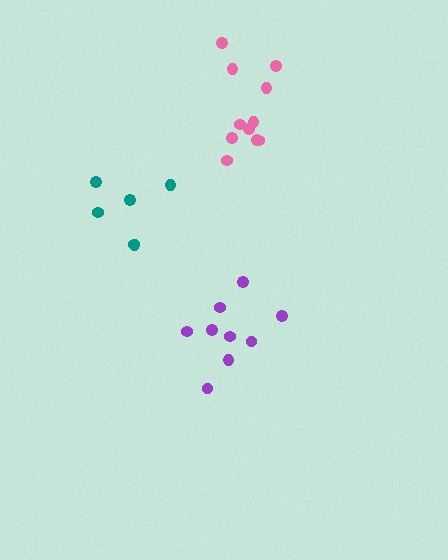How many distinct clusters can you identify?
There are 3 distinct clusters.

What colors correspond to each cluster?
The clusters are colored: pink, purple, teal.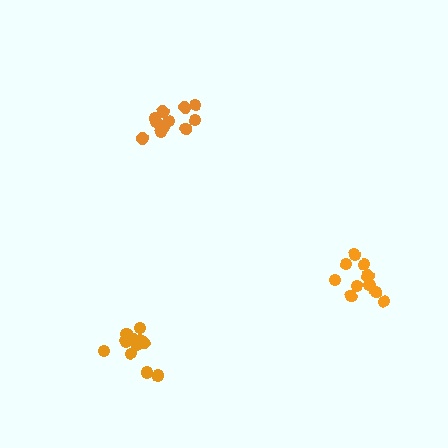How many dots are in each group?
Group 1: 11 dots, Group 2: 12 dots, Group 3: 11 dots (34 total).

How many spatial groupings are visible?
There are 3 spatial groupings.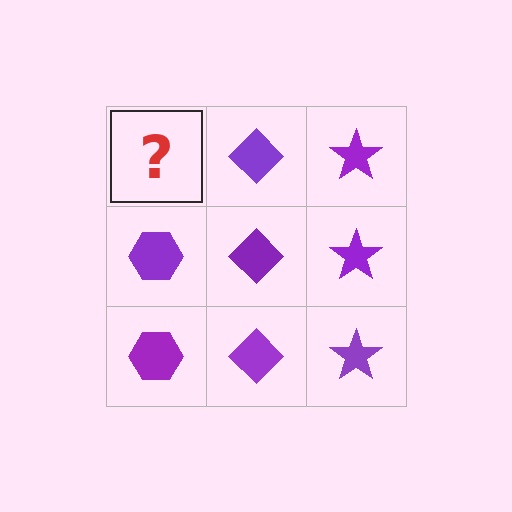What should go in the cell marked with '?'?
The missing cell should contain a purple hexagon.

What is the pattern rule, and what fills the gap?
The rule is that each column has a consistent shape. The gap should be filled with a purple hexagon.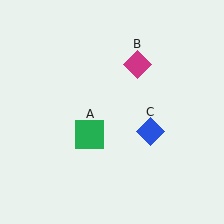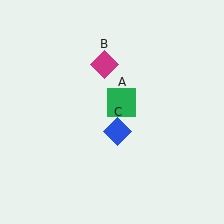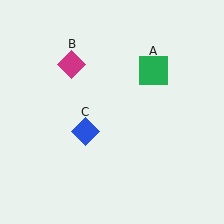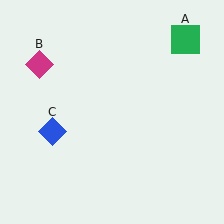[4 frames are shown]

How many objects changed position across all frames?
3 objects changed position: green square (object A), magenta diamond (object B), blue diamond (object C).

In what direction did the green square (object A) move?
The green square (object A) moved up and to the right.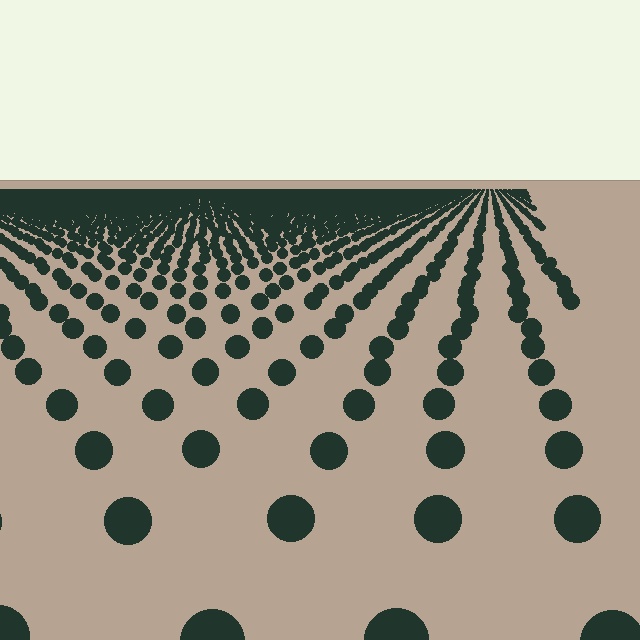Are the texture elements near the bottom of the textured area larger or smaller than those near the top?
Larger. Near the bottom, elements are closer to the viewer and appear at a bigger on-screen size.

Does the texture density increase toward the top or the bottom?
Density increases toward the top.